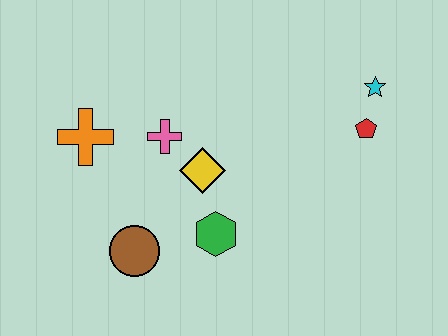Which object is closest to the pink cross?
The yellow diamond is closest to the pink cross.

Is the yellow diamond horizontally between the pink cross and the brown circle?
No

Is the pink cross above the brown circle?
Yes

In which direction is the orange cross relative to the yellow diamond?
The orange cross is to the left of the yellow diamond.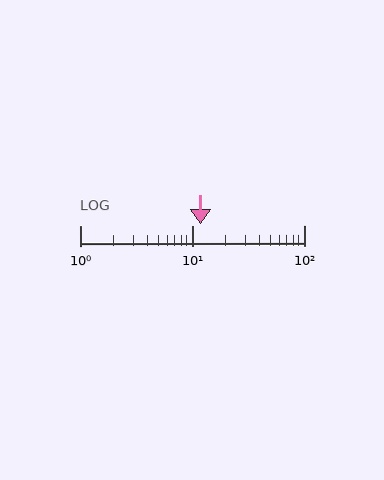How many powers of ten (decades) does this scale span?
The scale spans 2 decades, from 1 to 100.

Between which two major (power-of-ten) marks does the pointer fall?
The pointer is between 10 and 100.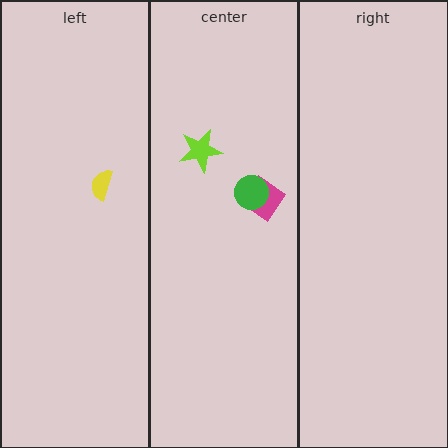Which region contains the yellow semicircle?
The left region.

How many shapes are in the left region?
1.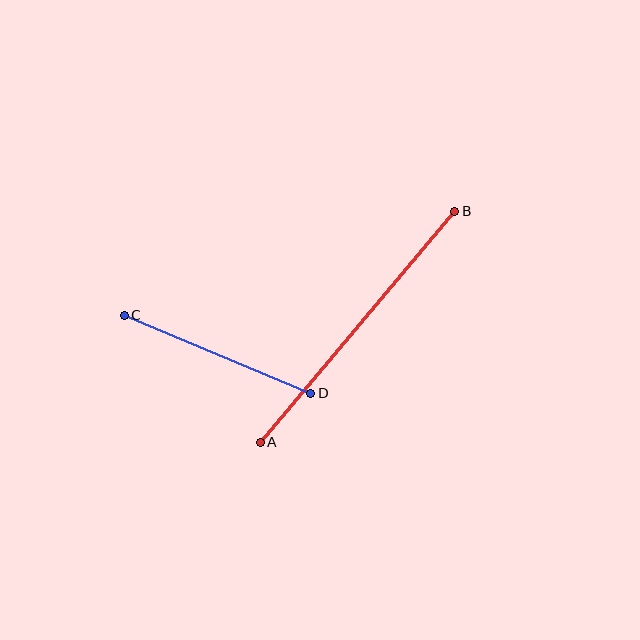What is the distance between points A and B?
The distance is approximately 302 pixels.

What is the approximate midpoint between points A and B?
The midpoint is at approximately (357, 327) pixels.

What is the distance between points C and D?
The distance is approximately 202 pixels.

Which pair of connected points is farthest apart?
Points A and B are farthest apart.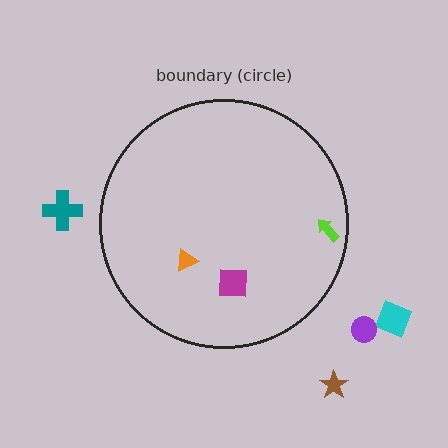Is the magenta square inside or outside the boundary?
Inside.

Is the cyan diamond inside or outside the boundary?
Outside.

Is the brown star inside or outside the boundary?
Outside.